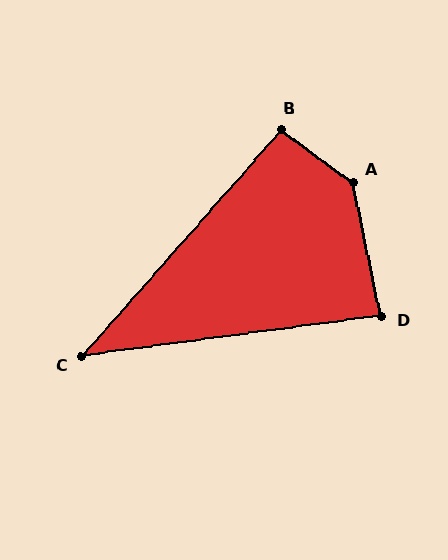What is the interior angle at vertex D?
Approximately 86 degrees (approximately right).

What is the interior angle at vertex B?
Approximately 94 degrees (approximately right).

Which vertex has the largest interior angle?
A, at approximately 139 degrees.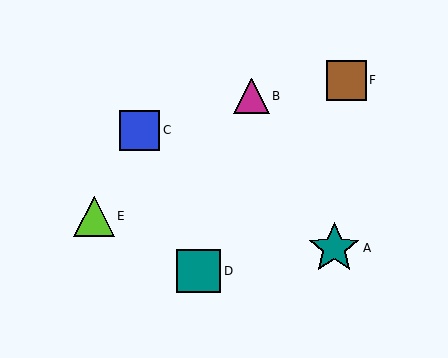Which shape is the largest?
The teal star (labeled A) is the largest.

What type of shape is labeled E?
Shape E is a lime triangle.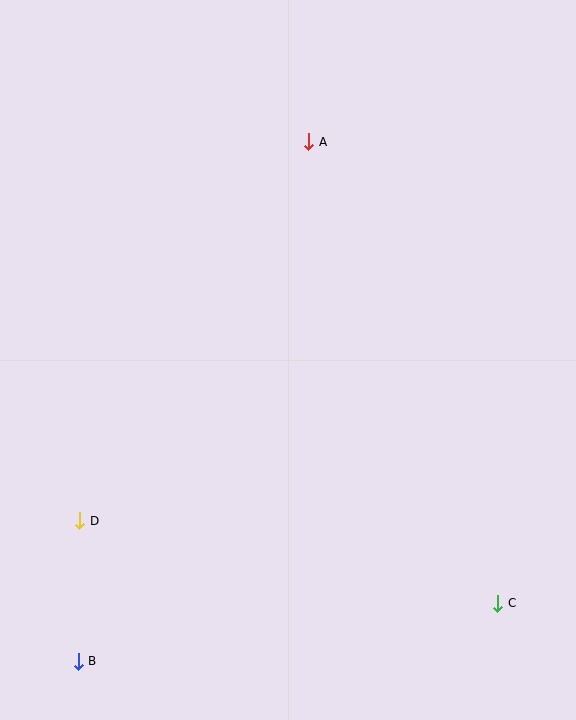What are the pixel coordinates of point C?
Point C is at (498, 603).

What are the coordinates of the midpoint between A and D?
The midpoint between A and D is at (194, 331).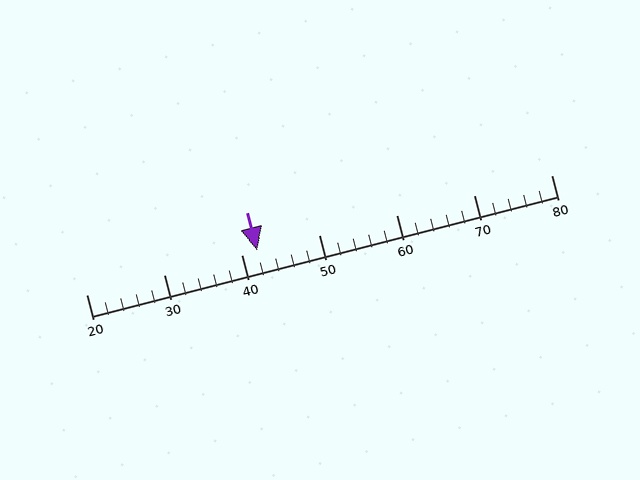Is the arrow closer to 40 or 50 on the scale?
The arrow is closer to 40.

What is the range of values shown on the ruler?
The ruler shows values from 20 to 80.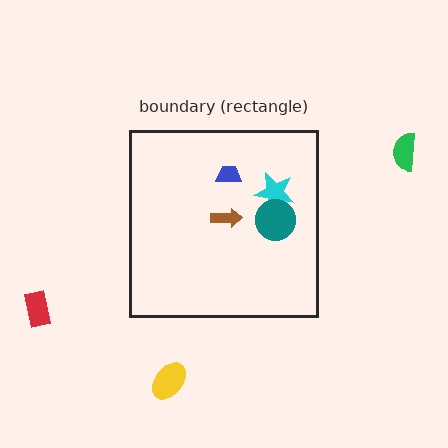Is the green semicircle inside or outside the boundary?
Outside.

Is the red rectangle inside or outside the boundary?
Outside.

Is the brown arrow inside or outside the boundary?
Inside.